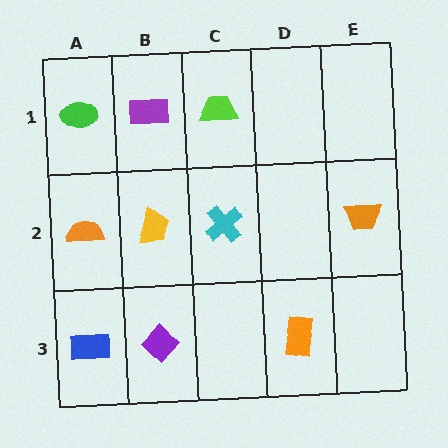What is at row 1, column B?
A purple rectangle.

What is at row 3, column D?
An orange rectangle.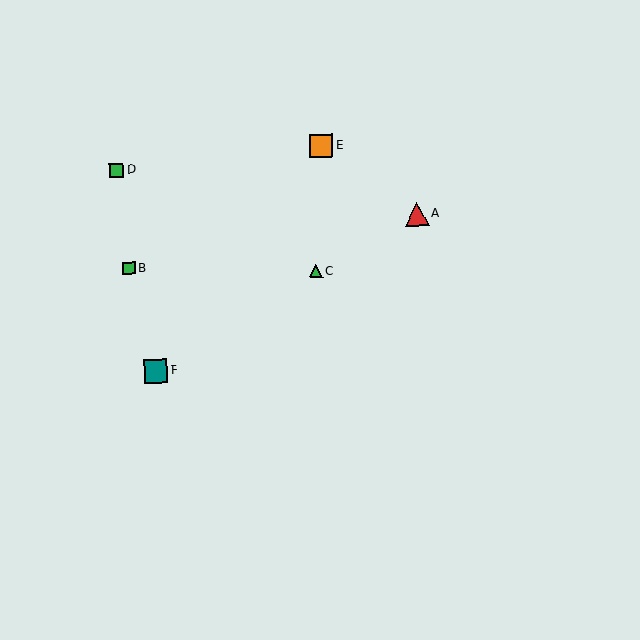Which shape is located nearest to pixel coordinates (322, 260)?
The green triangle (labeled C) at (316, 271) is nearest to that location.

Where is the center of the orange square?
The center of the orange square is at (321, 146).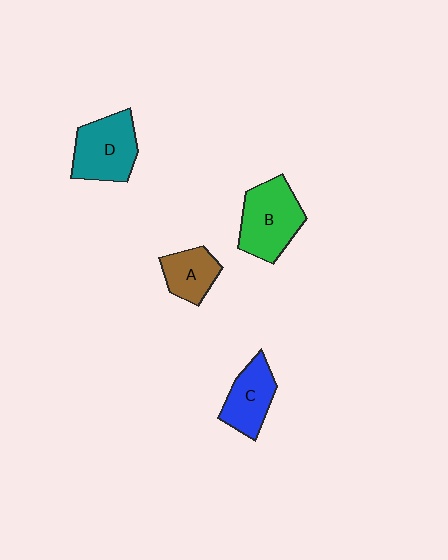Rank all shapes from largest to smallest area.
From largest to smallest: B (green), D (teal), C (blue), A (brown).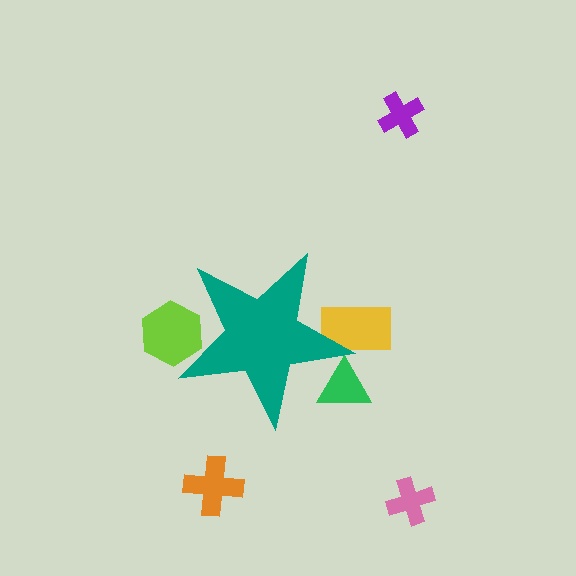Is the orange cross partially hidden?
No, the orange cross is fully visible.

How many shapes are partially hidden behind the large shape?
3 shapes are partially hidden.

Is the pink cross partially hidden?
No, the pink cross is fully visible.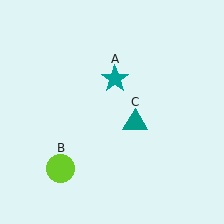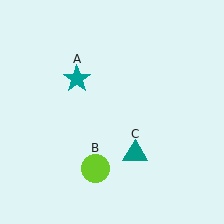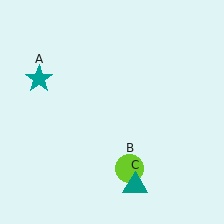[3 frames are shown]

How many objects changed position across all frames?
3 objects changed position: teal star (object A), lime circle (object B), teal triangle (object C).